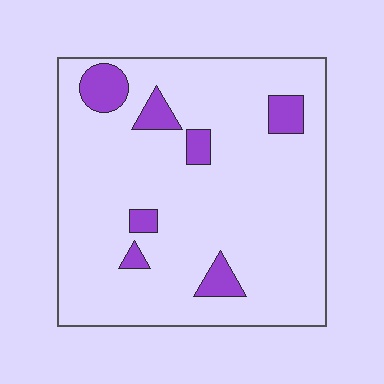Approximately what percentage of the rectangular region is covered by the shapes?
Approximately 10%.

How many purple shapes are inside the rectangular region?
7.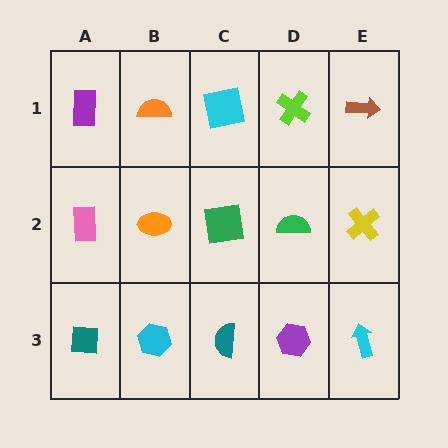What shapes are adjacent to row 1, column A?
A pink rectangle (row 2, column A), an orange semicircle (row 1, column B).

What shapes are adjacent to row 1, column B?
An orange ellipse (row 2, column B), a purple rectangle (row 1, column A), a cyan square (row 1, column C).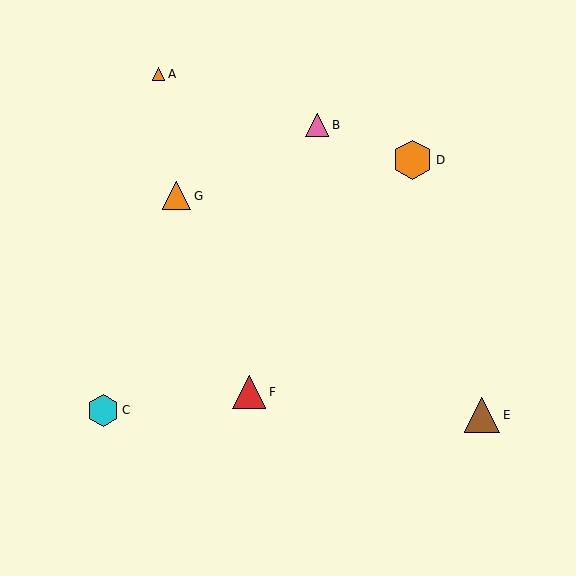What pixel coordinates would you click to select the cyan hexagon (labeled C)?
Click at (103, 410) to select the cyan hexagon C.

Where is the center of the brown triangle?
The center of the brown triangle is at (482, 415).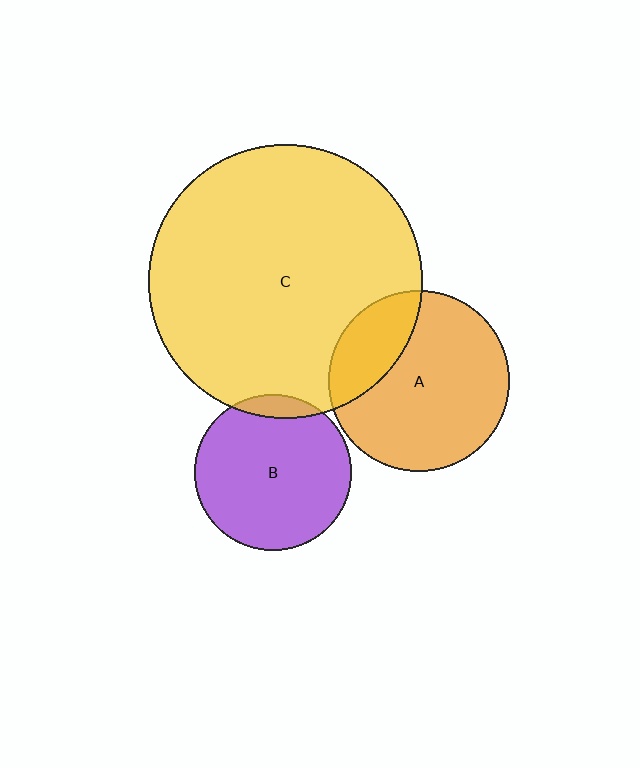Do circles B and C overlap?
Yes.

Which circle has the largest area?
Circle C (yellow).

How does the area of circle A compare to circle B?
Approximately 1.3 times.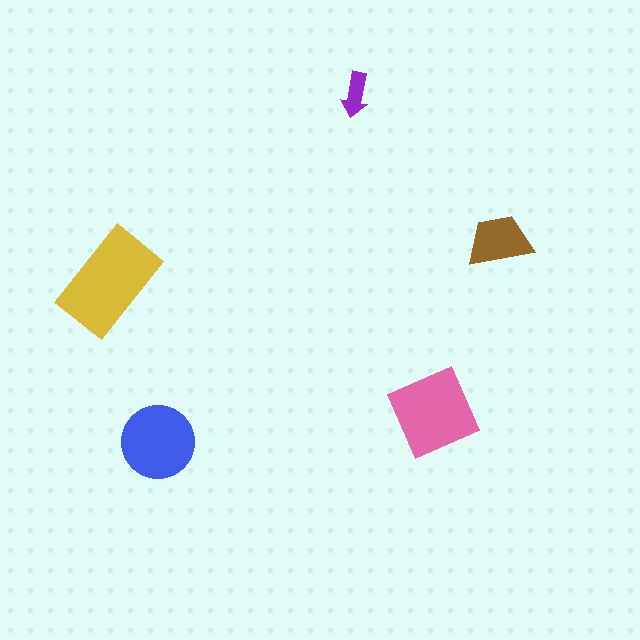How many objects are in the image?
There are 5 objects in the image.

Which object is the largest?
The yellow rectangle.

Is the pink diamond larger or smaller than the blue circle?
Larger.